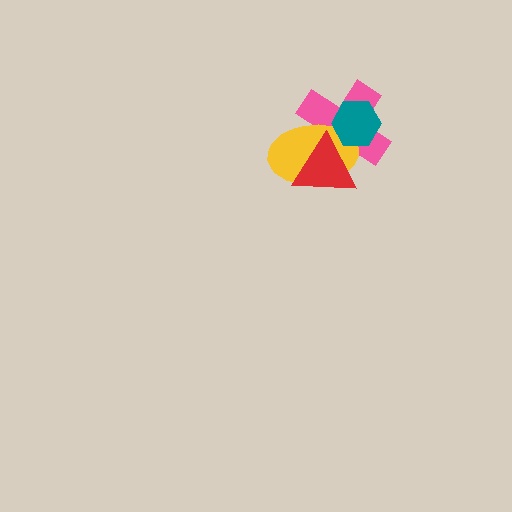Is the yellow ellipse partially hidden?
Yes, it is partially covered by another shape.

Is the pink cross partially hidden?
Yes, it is partially covered by another shape.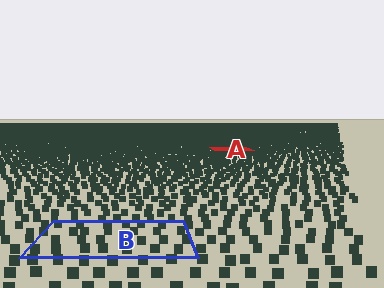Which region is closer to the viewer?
Region B is closer. The texture elements there are larger and more spread out.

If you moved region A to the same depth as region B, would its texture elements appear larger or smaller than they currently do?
They would appear larger. At a closer depth, the same texture elements are projected at a bigger on-screen size.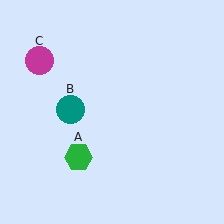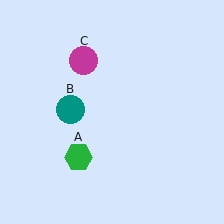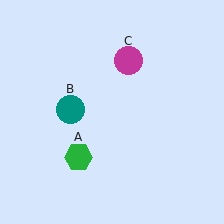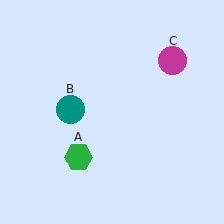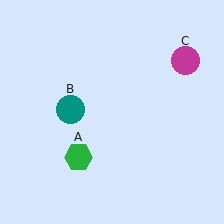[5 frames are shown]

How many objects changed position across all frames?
1 object changed position: magenta circle (object C).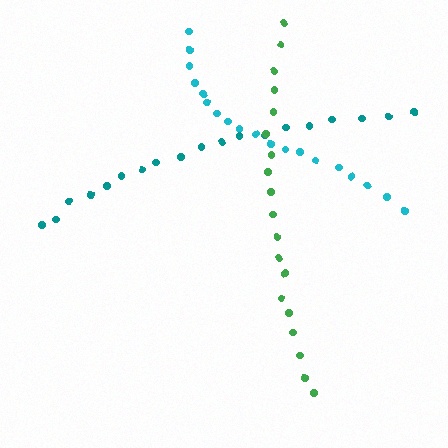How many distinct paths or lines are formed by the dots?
There are 3 distinct paths.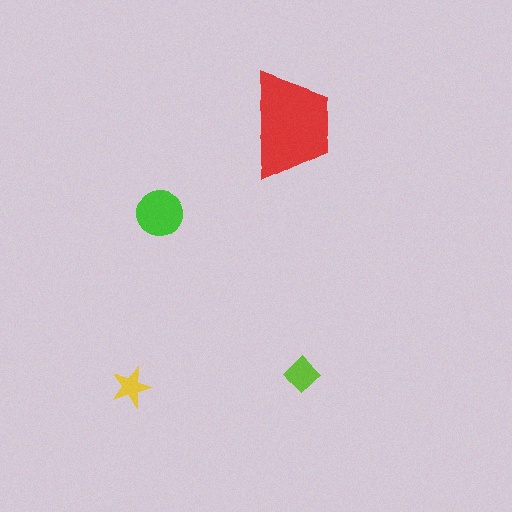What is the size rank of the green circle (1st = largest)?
2nd.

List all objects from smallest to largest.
The yellow star, the lime diamond, the green circle, the red trapezoid.